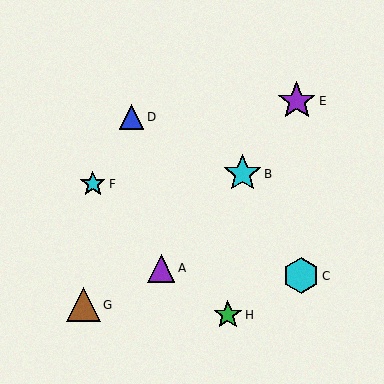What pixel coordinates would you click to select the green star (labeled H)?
Click at (228, 315) to select the green star H.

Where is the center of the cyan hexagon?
The center of the cyan hexagon is at (301, 276).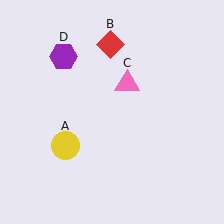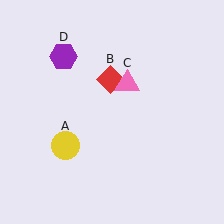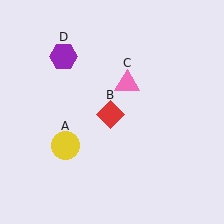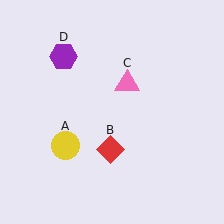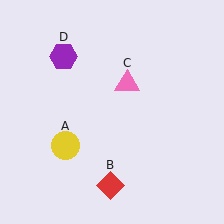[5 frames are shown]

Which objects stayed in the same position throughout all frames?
Yellow circle (object A) and pink triangle (object C) and purple hexagon (object D) remained stationary.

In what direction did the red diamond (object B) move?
The red diamond (object B) moved down.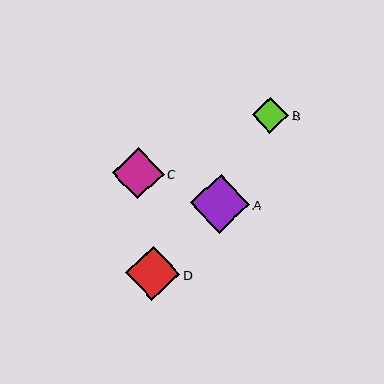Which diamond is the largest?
Diamond A is the largest with a size of approximately 59 pixels.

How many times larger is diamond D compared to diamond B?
Diamond D is approximately 1.5 times the size of diamond B.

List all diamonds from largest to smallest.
From largest to smallest: A, D, C, B.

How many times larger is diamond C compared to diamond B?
Diamond C is approximately 1.4 times the size of diamond B.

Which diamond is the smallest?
Diamond B is the smallest with a size of approximately 36 pixels.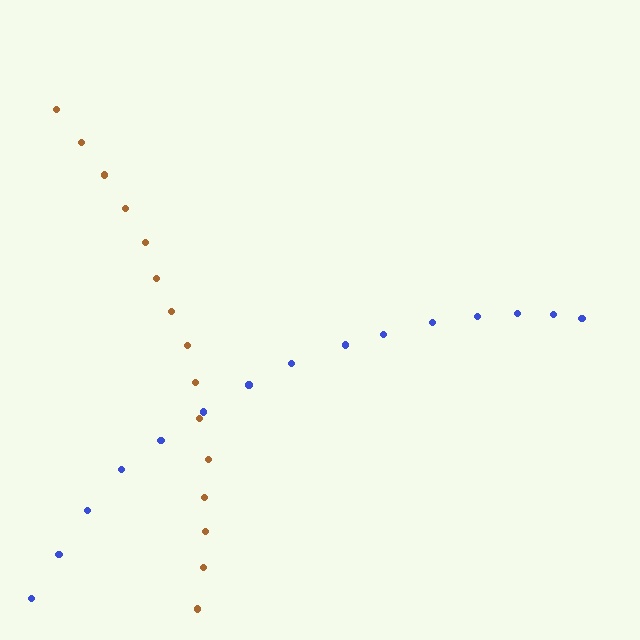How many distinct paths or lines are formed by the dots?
There are 2 distinct paths.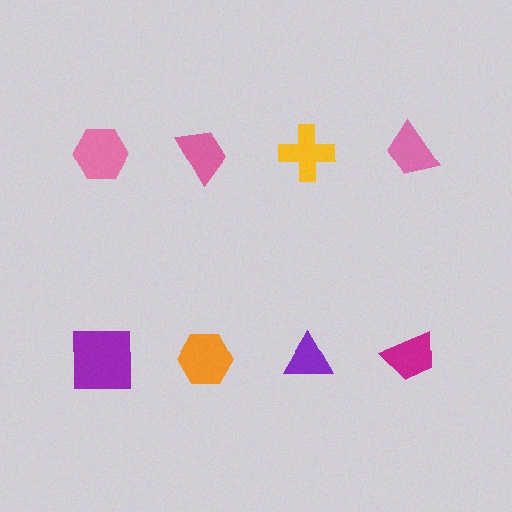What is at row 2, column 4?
A magenta trapezoid.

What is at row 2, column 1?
A purple square.